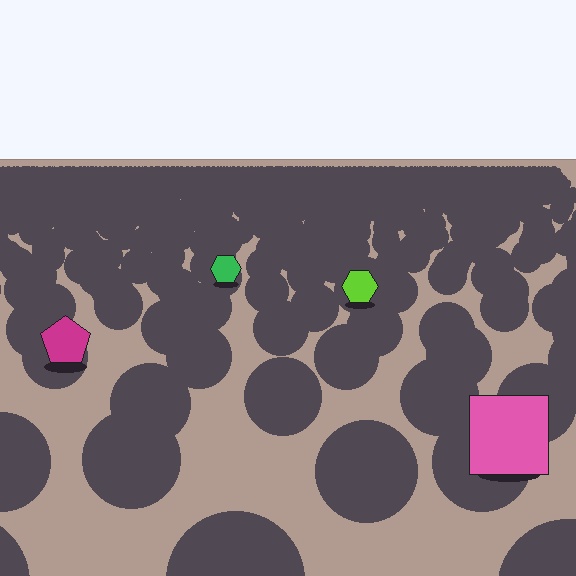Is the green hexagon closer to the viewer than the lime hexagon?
No. The lime hexagon is closer — you can tell from the texture gradient: the ground texture is coarser near it.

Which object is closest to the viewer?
The pink square is closest. The texture marks near it are larger and more spread out.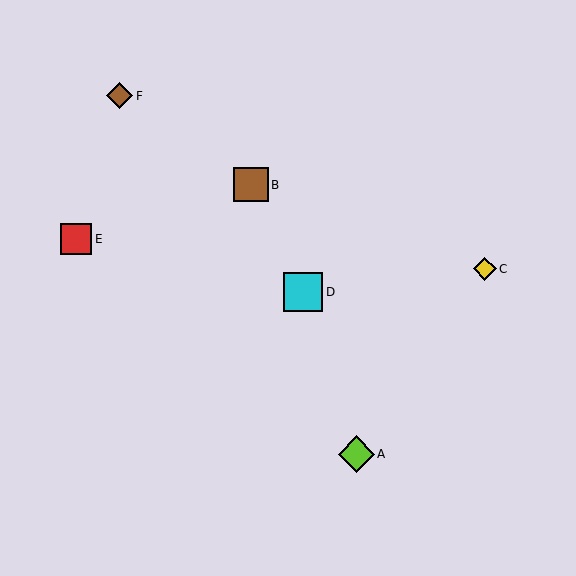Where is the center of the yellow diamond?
The center of the yellow diamond is at (485, 269).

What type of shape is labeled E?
Shape E is a red square.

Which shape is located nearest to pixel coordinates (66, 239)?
The red square (labeled E) at (76, 239) is nearest to that location.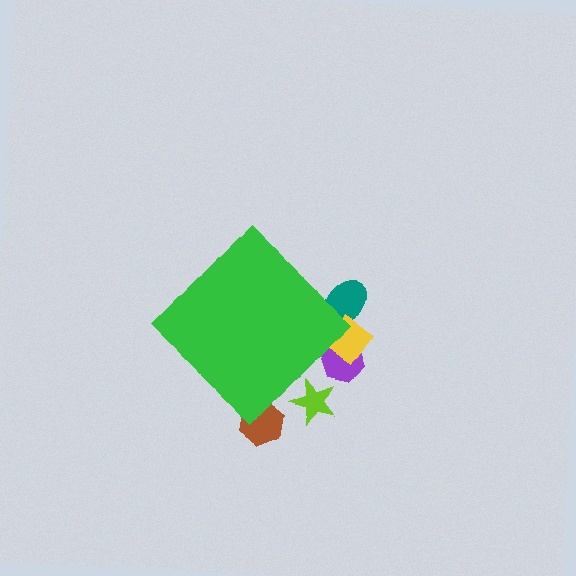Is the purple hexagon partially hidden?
Yes, the purple hexagon is partially hidden behind the green diamond.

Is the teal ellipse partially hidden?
Yes, the teal ellipse is partially hidden behind the green diamond.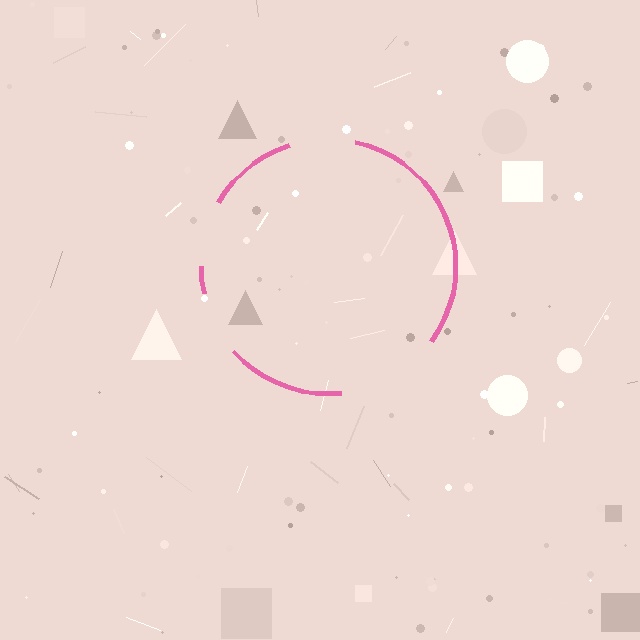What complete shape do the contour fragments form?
The contour fragments form a circle.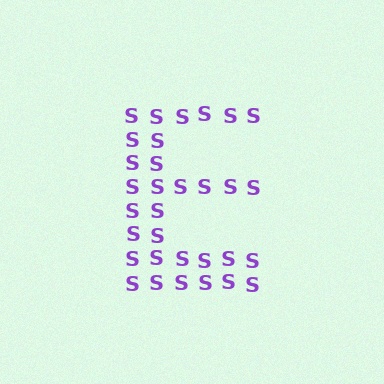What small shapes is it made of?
It is made of small letter S's.